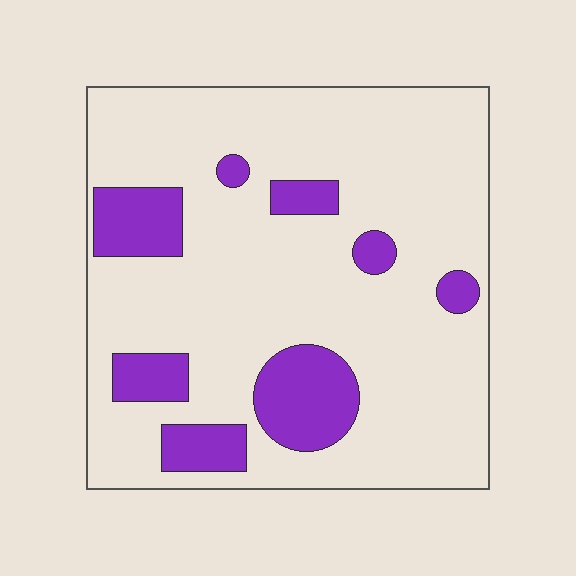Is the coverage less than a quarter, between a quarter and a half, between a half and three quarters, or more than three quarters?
Less than a quarter.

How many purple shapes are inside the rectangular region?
8.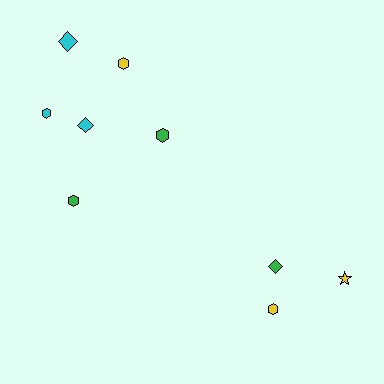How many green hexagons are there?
There are 2 green hexagons.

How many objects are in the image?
There are 9 objects.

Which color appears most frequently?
Green, with 3 objects.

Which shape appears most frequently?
Hexagon, with 5 objects.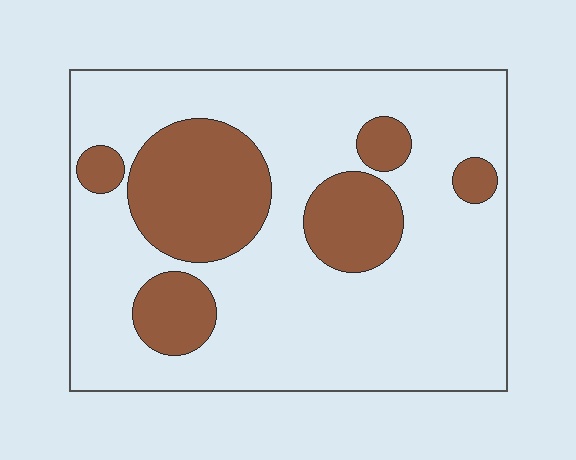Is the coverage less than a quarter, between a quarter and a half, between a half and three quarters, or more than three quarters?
Between a quarter and a half.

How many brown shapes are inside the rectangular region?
6.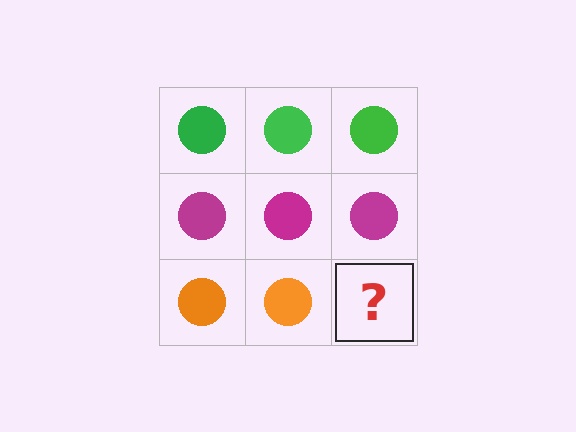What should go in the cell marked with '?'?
The missing cell should contain an orange circle.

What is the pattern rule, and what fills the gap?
The rule is that each row has a consistent color. The gap should be filled with an orange circle.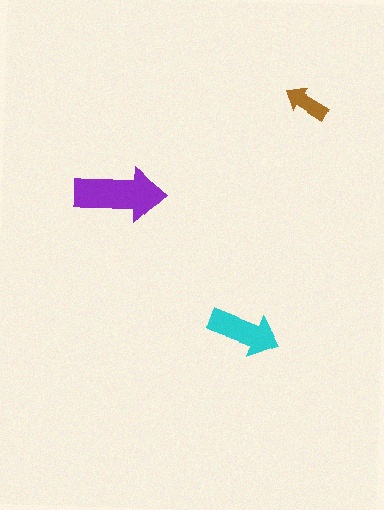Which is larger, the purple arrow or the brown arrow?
The purple one.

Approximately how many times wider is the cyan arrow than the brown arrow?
About 1.5 times wider.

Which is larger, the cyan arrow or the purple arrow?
The purple one.